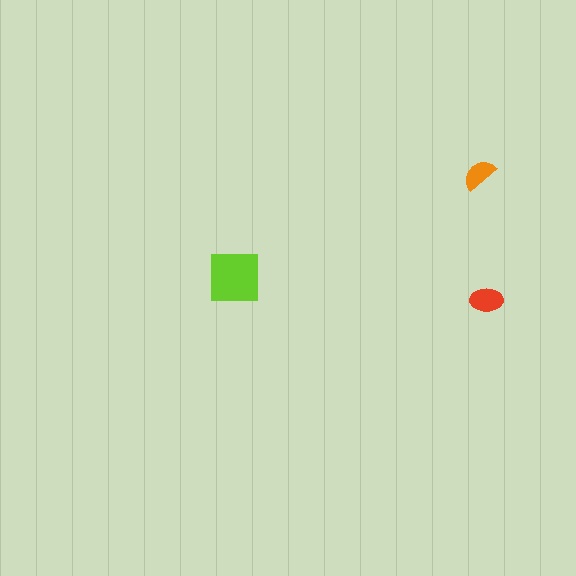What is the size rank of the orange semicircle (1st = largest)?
3rd.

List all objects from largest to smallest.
The lime square, the red ellipse, the orange semicircle.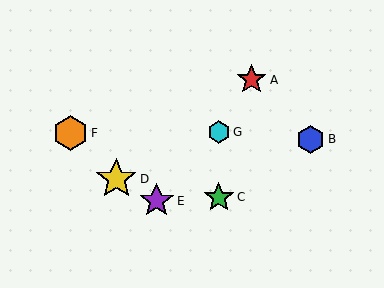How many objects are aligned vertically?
2 objects (C, G) are aligned vertically.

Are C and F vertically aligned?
No, C is at x≈219 and F is at x≈71.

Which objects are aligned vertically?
Objects C, G are aligned vertically.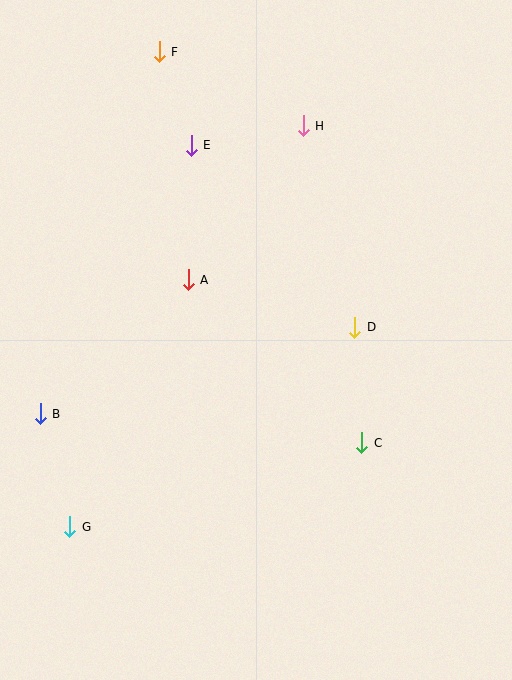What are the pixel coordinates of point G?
Point G is at (70, 527).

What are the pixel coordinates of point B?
Point B is at (40, 414).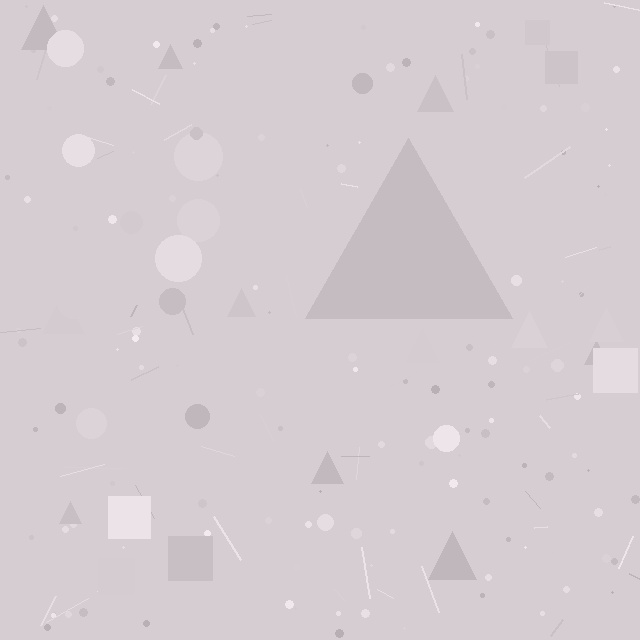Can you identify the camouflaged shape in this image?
The camouflaged shape is a triangle.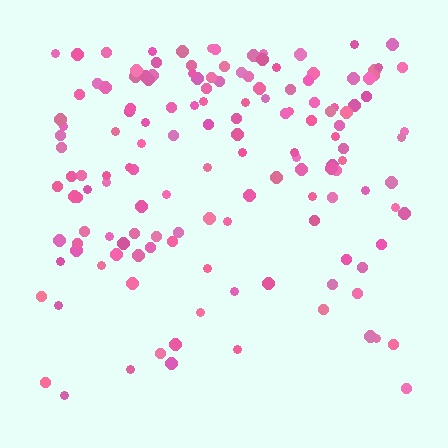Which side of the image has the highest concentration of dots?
The top.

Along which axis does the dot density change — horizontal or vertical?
Vertical.